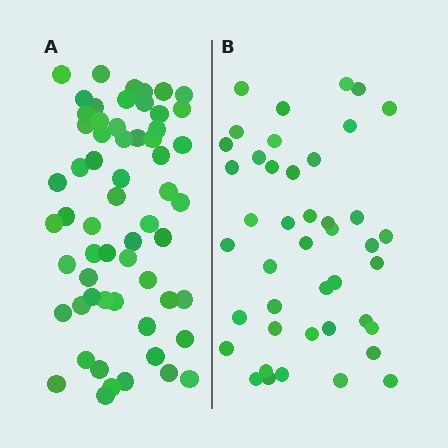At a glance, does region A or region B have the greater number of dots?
Region A (the left region) has more dots.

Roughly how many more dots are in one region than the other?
Region A has approximately 15 more dots than region B.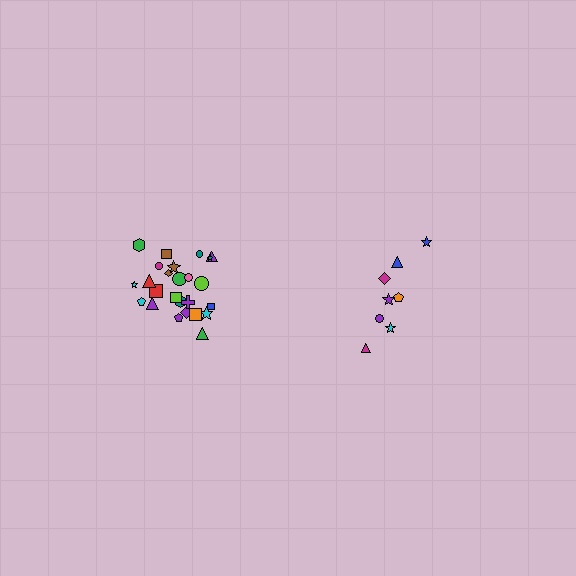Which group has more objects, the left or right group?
The left group.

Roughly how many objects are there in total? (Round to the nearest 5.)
Roughly 35 objects in total.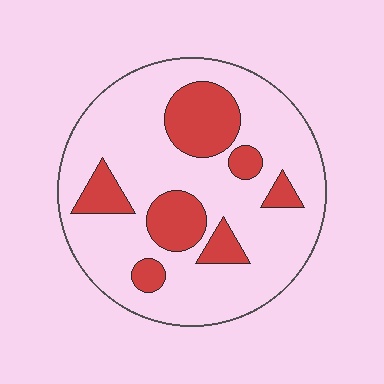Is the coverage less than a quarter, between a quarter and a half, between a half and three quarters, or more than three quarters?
Less than a quarter.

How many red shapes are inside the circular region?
7.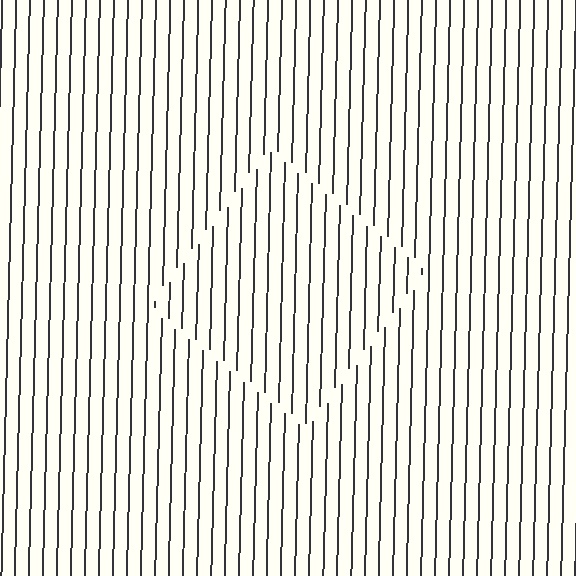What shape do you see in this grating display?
An illusory square. The interior of the shape contains the same grating, shifted by half a period — the contour is defined by the phase discontinuity where line-ends from the inner and outer gratings abut.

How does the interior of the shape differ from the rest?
The interior of the shape contains the same grating, shifted by half a period — the contour is defined by the phase discontinuity where line-ends from the inner and outer gratings abut.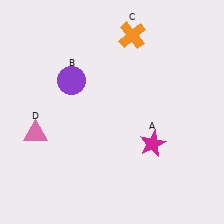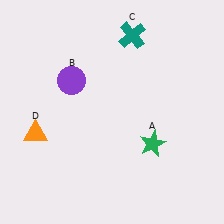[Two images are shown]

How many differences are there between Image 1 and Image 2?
There are 3 differences between the two images.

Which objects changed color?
A changed from magenta to green. C changed from orange to teal. D changed from pink to orange.